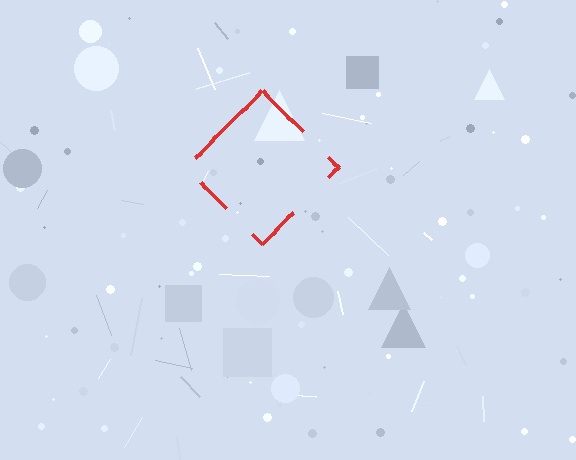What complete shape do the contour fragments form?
The contour fragments form a diamond.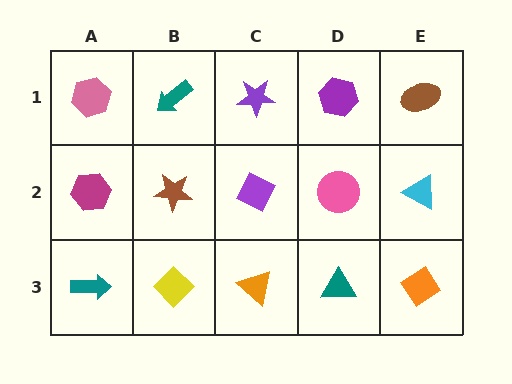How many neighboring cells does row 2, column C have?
4.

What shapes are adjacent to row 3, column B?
A brown star (row 2, column B), a teal arrow (row 3, column A), an orange triangle (row 3, column C).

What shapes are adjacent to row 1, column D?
A pink circle (row 2, column D), a purple star (row 1, column C), a brown ellipse (row 1, column E).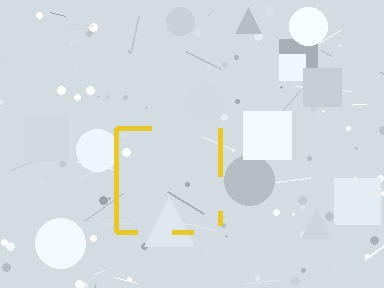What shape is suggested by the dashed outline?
The dashed outline suggests a square.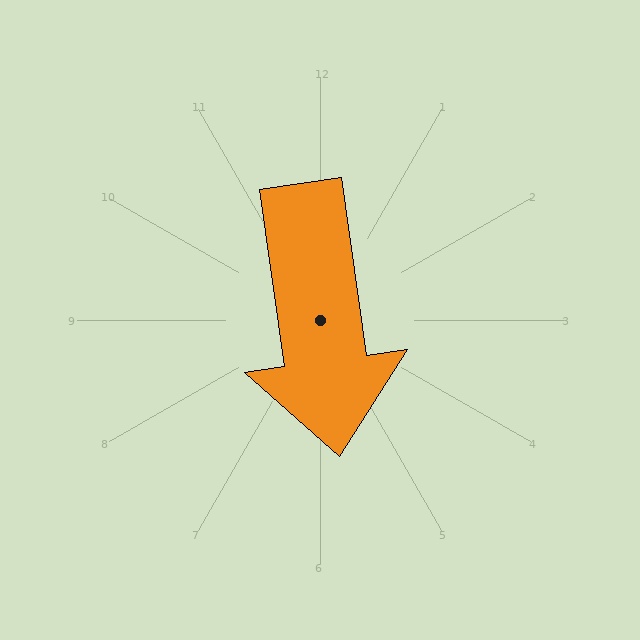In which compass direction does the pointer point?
South.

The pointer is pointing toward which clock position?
Roughly 6 o'clock.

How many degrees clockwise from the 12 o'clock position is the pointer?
Approximately 172 degrees.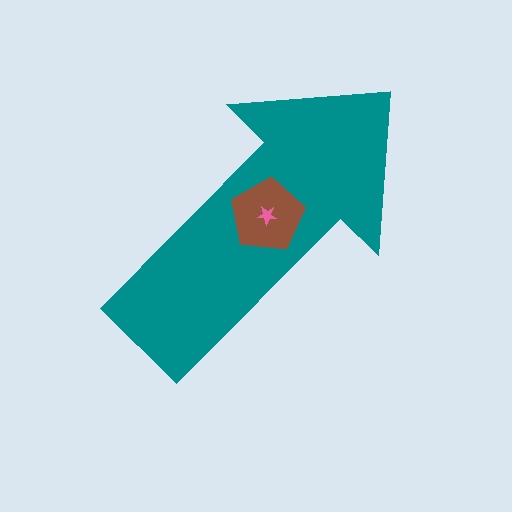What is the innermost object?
The pink star.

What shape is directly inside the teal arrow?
The brown pentagon.